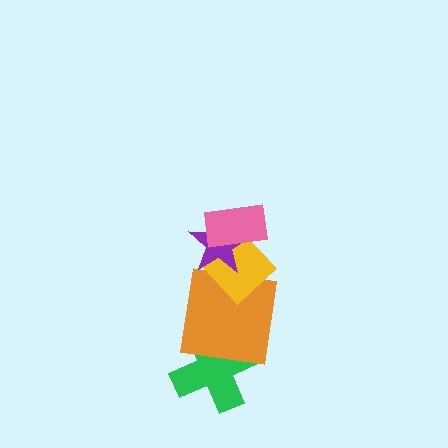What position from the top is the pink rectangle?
The pink rectangle is 1st from the top.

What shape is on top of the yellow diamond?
The purple star is on top of the yellow diamond.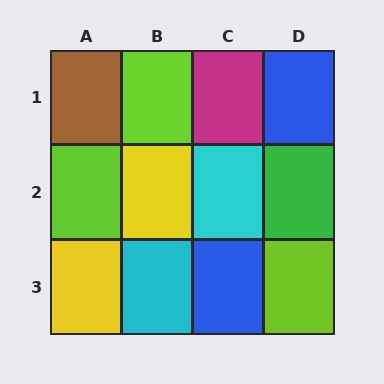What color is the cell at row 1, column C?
Magenta.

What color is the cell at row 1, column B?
Lime.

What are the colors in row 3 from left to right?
Yellow, cyan, blue, lime.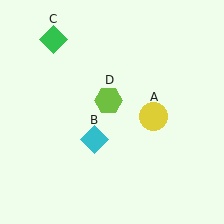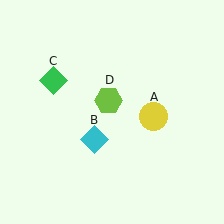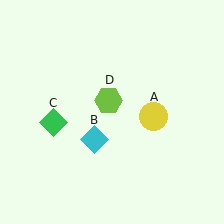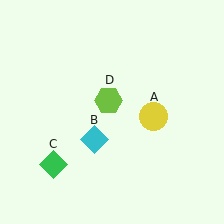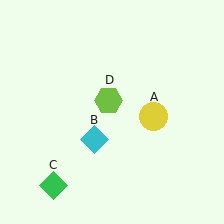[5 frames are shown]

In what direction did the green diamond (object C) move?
The green diamond (object C) moved down.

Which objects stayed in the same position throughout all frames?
Yellow circle (object A) and cyan diamond (object B) and lime hexagon (object D) remained stationary.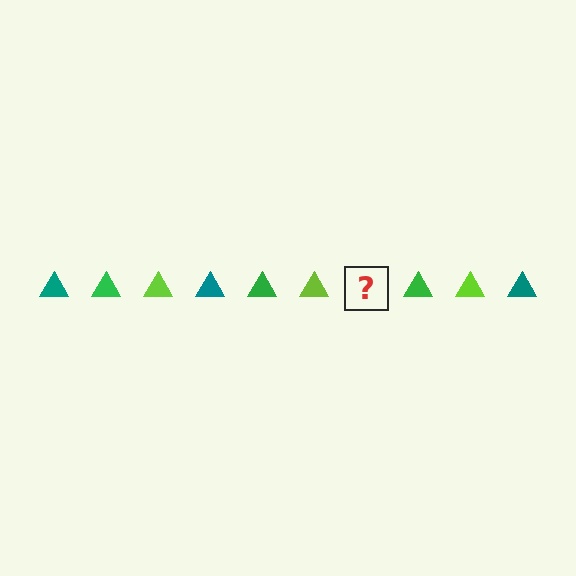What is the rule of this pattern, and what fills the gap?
The rule is that the pattern cycles through teal, green, lime triangles. The gap should be filled with a teal triangle.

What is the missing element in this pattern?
The missing element is a teal triangle.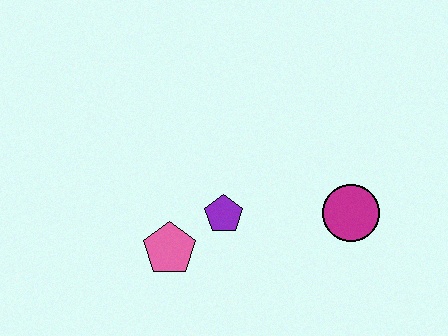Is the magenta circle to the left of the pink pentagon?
No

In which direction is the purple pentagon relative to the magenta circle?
The purple pentagon is to the left of the magenta circle.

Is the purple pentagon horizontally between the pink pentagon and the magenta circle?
Yes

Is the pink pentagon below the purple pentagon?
Yes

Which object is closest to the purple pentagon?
The pink pentagon is closest to the purple pentagon.